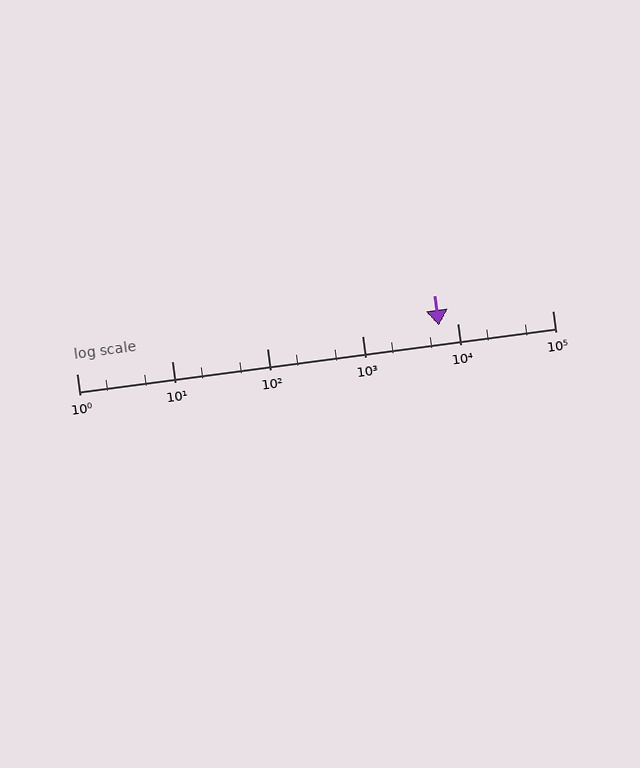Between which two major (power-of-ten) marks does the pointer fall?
The pointer is between 1000 and 10000.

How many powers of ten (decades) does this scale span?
The scale spans 5 decades, from 1 to 100000.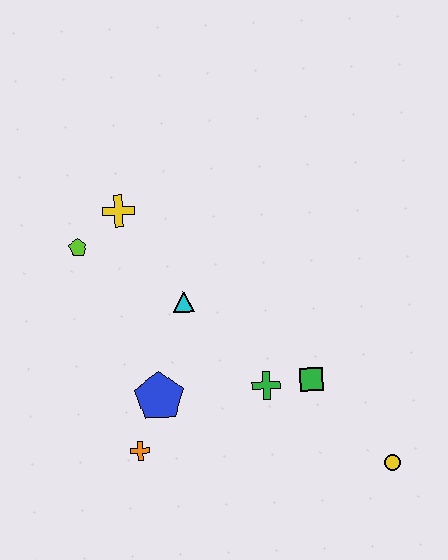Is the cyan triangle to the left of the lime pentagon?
No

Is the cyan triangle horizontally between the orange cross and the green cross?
Yes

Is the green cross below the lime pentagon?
Yes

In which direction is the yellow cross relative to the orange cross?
The yellow cross is above the orange cross.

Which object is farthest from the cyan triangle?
The yellow circle is farthest from the cyan triangle.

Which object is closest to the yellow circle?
The green square is closest to the yellow circle.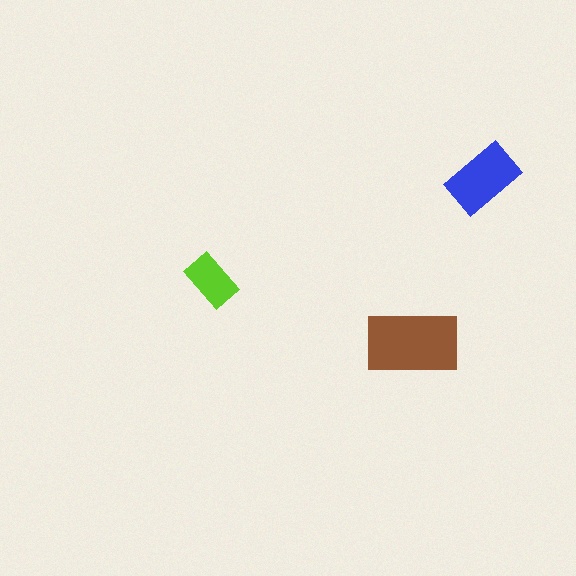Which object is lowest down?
The brown rectangle is bottommost.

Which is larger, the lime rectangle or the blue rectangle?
The blue one.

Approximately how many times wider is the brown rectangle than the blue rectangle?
About 1.5 times wider.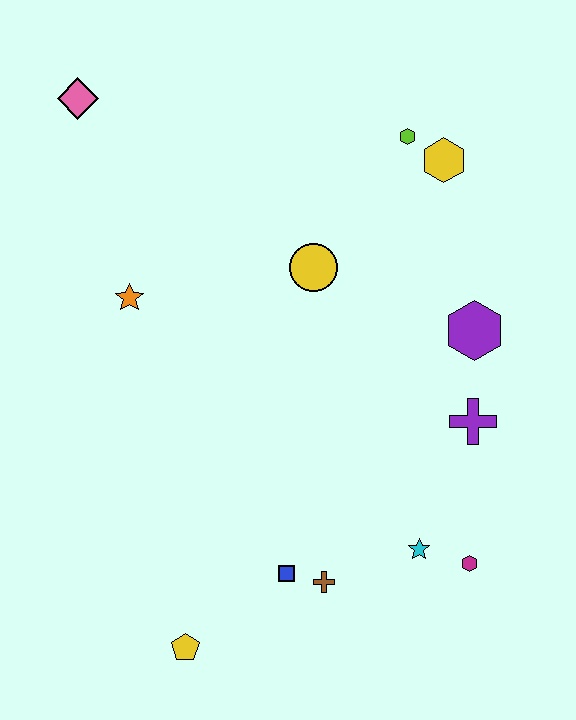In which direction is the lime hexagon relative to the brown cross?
The lime hexagon is above the brown cross.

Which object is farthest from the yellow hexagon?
The yellow pentagon is farthest from the yellow hexagon.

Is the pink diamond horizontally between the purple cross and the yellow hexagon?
No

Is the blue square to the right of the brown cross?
No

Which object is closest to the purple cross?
The purple hexagon is closest to the purple cross.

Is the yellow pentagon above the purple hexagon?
No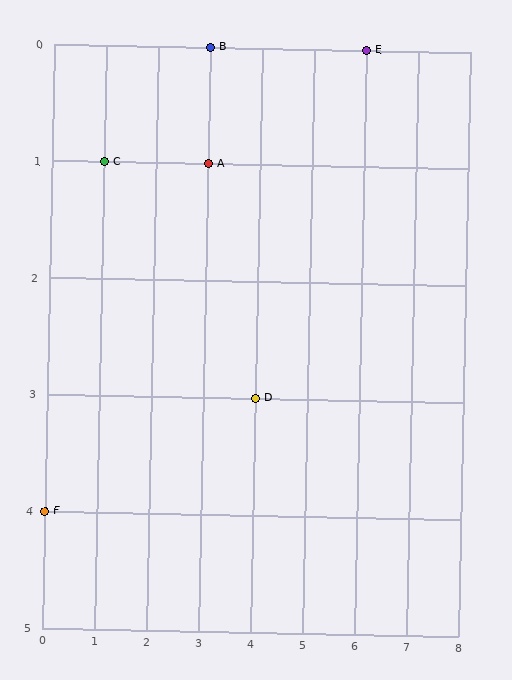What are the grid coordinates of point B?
Point B is at grid coordinates (3, 0).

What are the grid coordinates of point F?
Point F is at grid coordinates (0, 4).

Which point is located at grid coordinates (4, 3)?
Point D is at (4, 3).